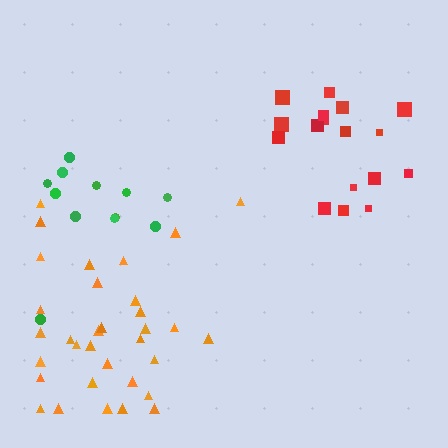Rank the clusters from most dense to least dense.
red, orange, green.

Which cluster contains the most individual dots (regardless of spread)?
Orange (34).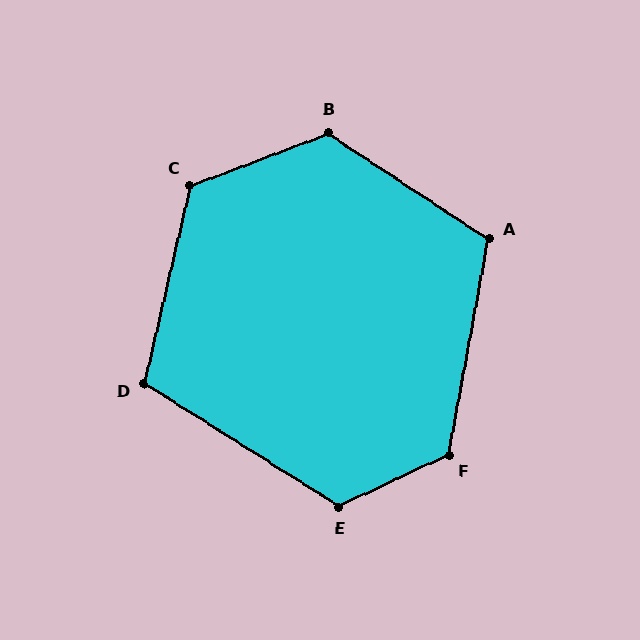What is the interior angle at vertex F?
Approximately 125 degrees (obtuse).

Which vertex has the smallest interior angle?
D, at approximately 109 degrees.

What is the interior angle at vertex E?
Approximately 123 degrees (obtuse).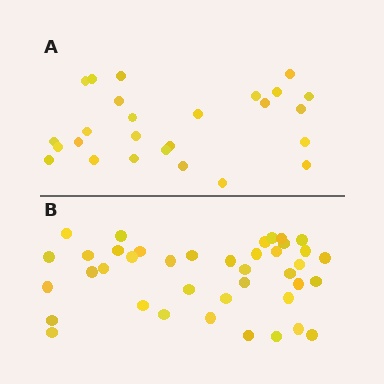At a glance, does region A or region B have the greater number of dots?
Region B (the bottom region) has more dots.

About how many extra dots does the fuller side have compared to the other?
Region B has approximately 15 more dots than region A.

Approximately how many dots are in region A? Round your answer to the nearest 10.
About 30 dots. (The exact count is 26, which rounds to 30.)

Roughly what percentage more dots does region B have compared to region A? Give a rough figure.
About 55% more.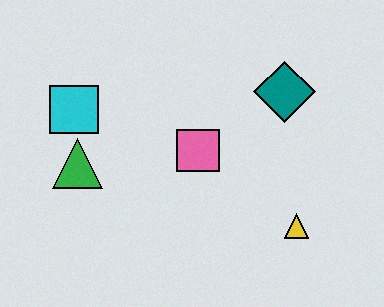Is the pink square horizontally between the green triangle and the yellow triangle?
Yes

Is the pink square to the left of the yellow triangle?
Yes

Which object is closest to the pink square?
The teal diamond is closest to the pink square.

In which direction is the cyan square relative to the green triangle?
The cyan square is above the green triangle.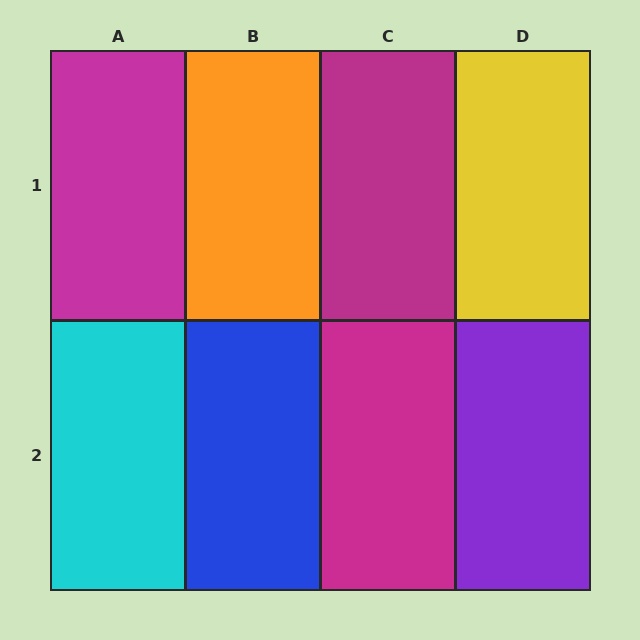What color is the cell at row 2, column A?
Cyan.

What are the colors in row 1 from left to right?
Magenta, orange, magenta, yellow.